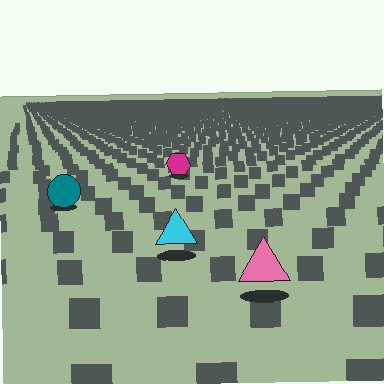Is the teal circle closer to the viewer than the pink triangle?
No. The pink triangle is closer — you can tell from the texture gradient: the ground texture is coarser near it.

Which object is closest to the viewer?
The pink triangle is closest. The texture marks near it are larger and more spread out.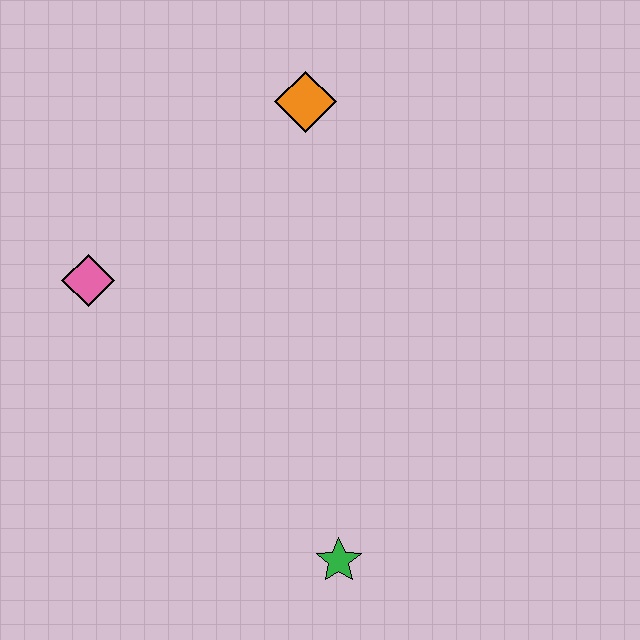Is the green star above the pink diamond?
No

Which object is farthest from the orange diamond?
The green star is farthest from the orange diamond.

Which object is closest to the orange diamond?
The pink diamond is closest to the orange diamond.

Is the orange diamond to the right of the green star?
No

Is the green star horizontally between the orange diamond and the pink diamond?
No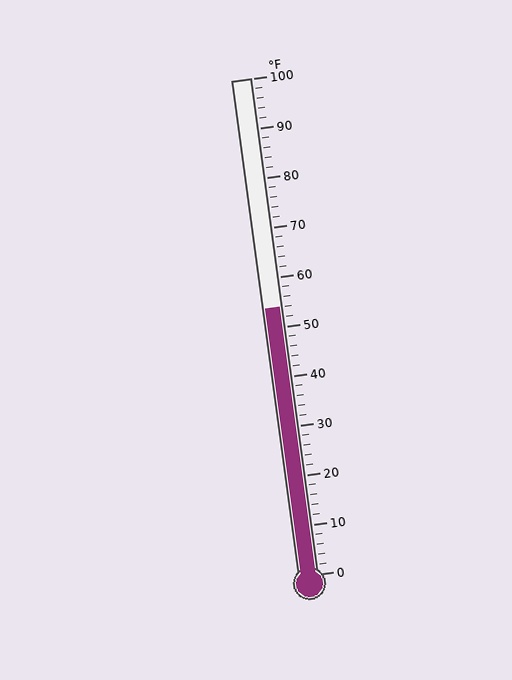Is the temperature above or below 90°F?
The temperature is below 90°F.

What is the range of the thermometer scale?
The thermometer scale ranges from 0°F to 100°F.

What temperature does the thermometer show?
The thermometer shows approximately 54°F.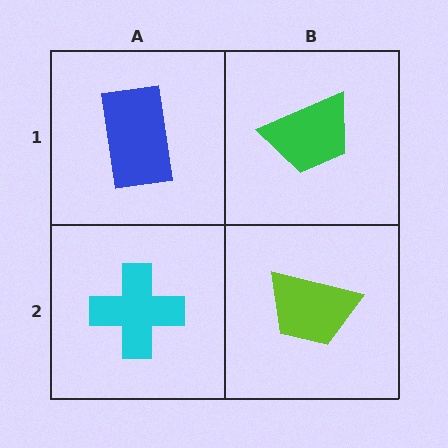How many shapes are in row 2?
2 shapes.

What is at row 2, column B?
A lime trapezoid.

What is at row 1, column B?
A green trapezoid.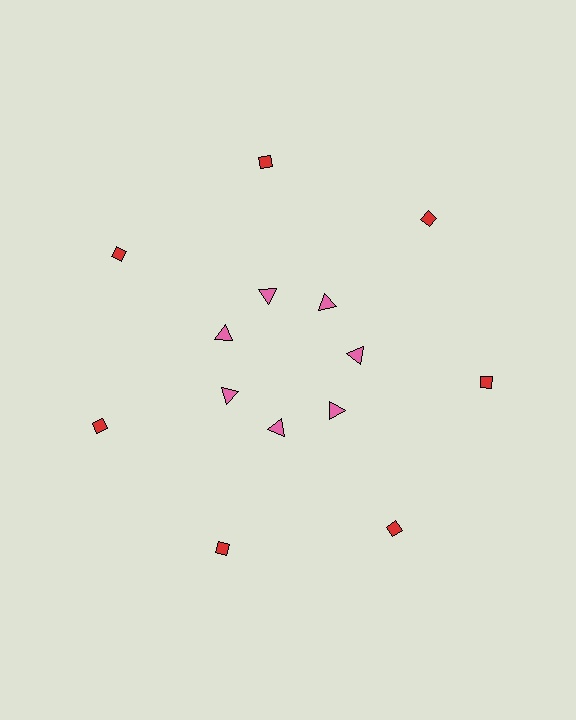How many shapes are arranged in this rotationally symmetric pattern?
There are 14 shapes, arranged in 7 groups of 2.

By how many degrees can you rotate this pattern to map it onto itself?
The pattern maps onto itself every 51 degrees of rotation.